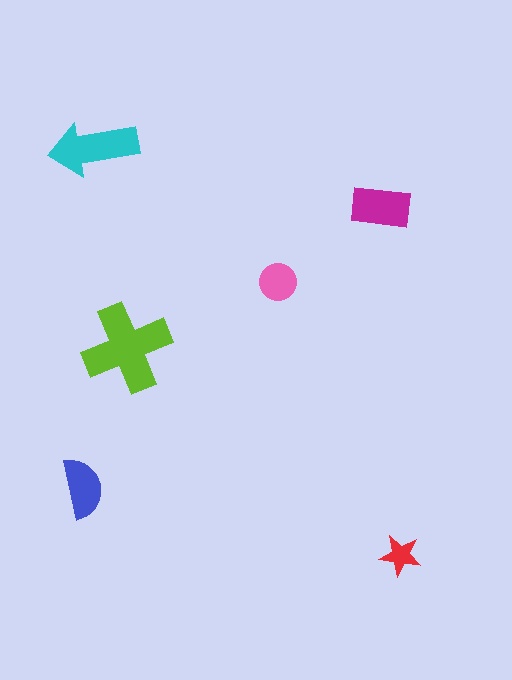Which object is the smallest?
The red star.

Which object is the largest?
The lime cross.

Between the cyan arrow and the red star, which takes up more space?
The cyan arrow.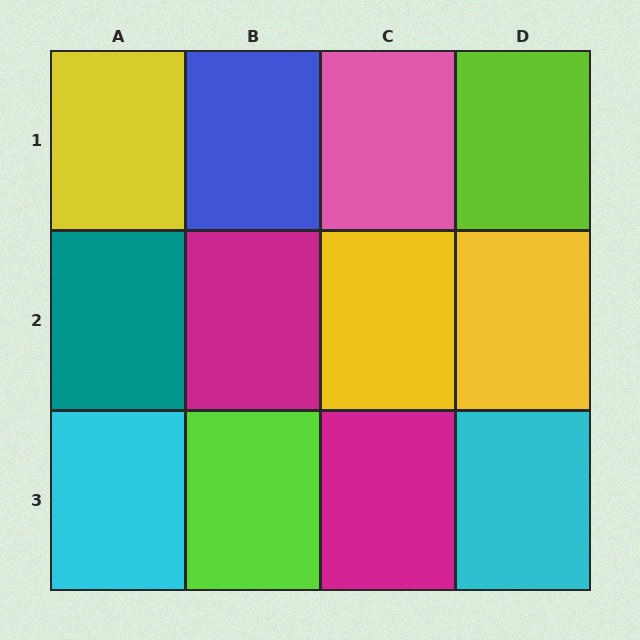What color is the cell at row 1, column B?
Blue.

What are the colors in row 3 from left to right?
Cyan, lime, magenta, cyan.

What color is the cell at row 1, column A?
Yellow.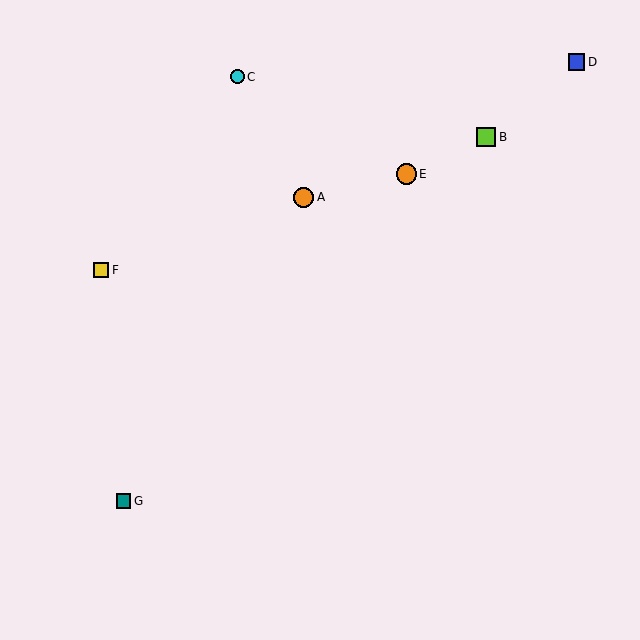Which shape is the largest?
The orange circle (labeled E) is the largest.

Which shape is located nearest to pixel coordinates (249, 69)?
The cyan circle (labeled C) at (237, 77) is nearest to that location.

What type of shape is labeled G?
Shape G is a teal square.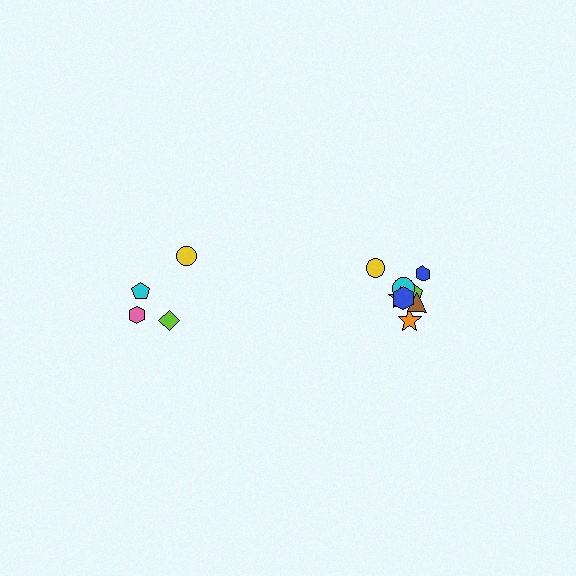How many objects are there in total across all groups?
There are 12 objects.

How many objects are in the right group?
There are 8 objects.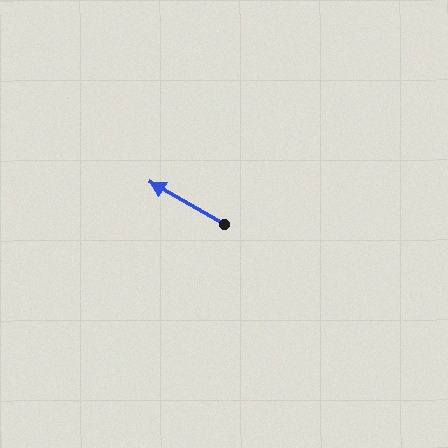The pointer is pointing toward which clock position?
Roughly 10 o'clock.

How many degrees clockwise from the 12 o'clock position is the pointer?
Approximately 300 degrees.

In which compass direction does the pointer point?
Northwest.